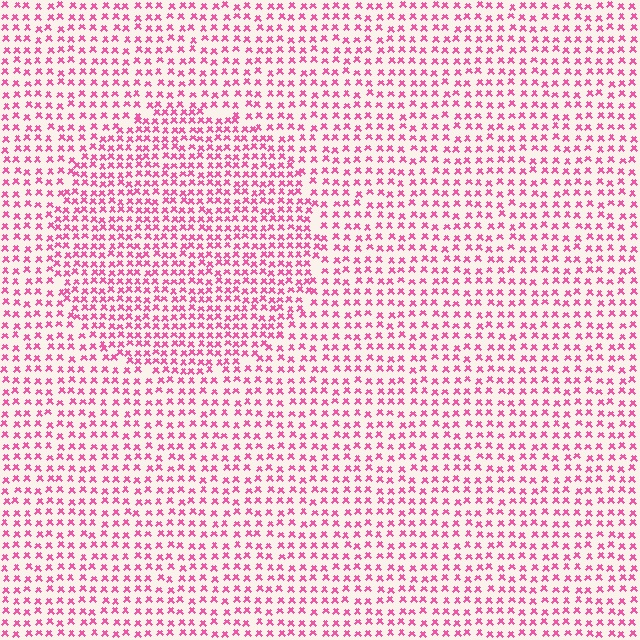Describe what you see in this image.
The image contains small pink elements arranged at two different densities. A circle-shaped region is visible where the elements are more densely packed than the surrounding area.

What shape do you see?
I see a circle.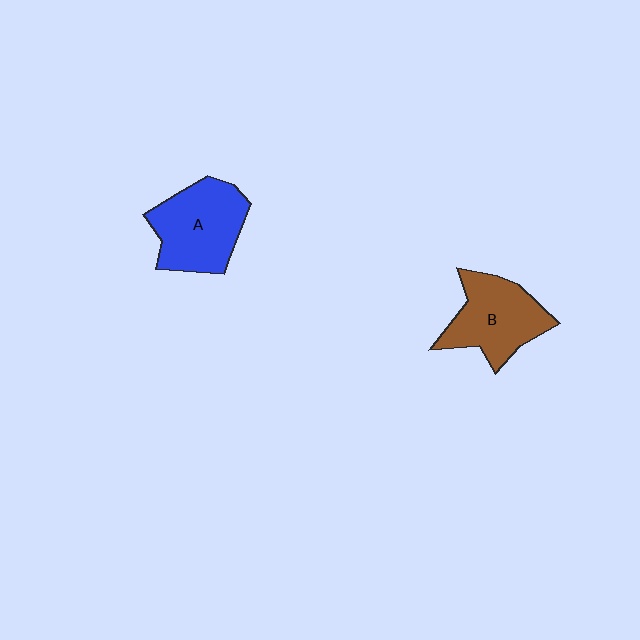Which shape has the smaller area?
Shape B (brown).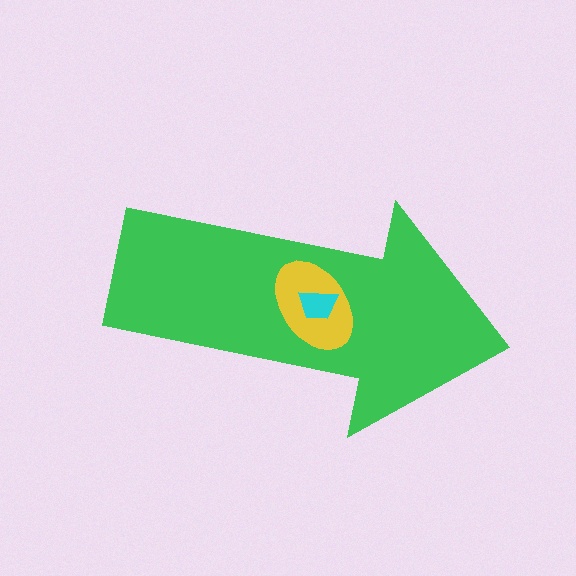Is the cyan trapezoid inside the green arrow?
Yes.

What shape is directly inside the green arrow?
The yellow ellipse.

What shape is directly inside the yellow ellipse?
The cyan trapezoid.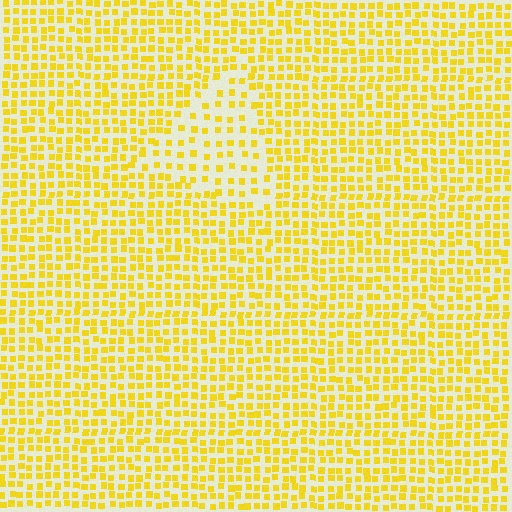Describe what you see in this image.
The image contains small yellow elements arranged at two different densities. A triangle-shaped region is visible where the elements are less densely packed than the surrounding area.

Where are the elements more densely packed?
The elements are more densely packed outside the triangle boundary.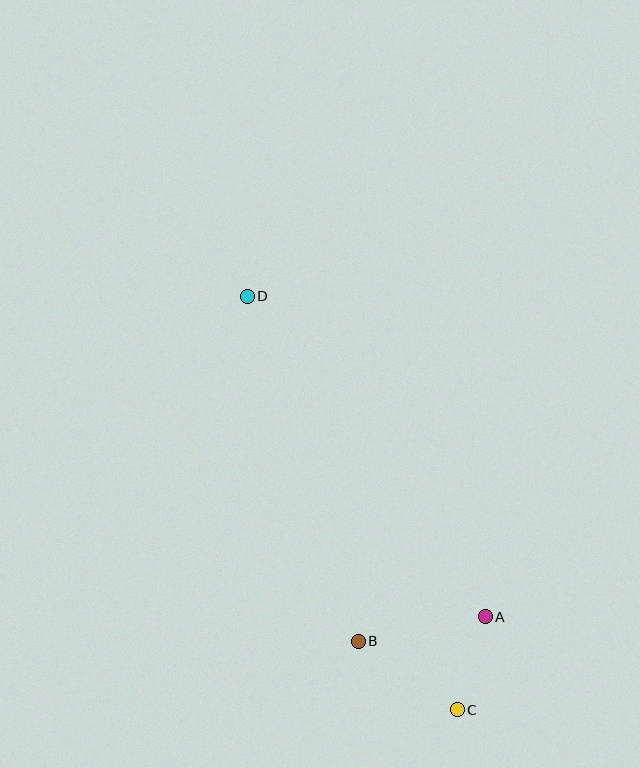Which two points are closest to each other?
Points A and C are closest to each other.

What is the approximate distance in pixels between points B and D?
The distance between B and D is approximately 363 pixels.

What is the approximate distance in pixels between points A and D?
The distance between A and D is approximately 399 pixels.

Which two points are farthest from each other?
Points C and D are farthest from each other.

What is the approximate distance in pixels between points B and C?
The distance between B and C is approximately 120 pixels.